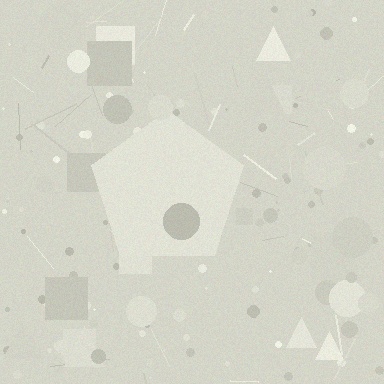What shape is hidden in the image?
A pentagon is hidden in the image.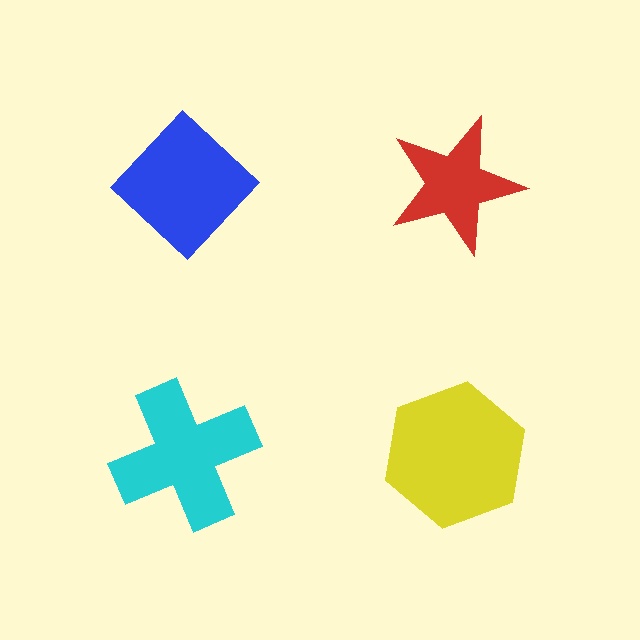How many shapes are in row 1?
2 shapes.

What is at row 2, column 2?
A yellow hexagon.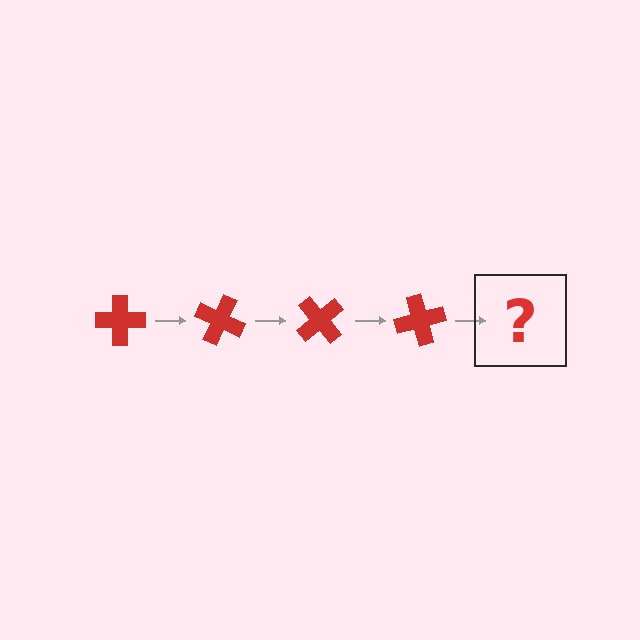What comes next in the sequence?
The next element should be a red cross rotated 100 degrees.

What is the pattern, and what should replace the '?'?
The pattern is that the cross rotates 25 degrees each step. The '?' should be a red cross rotated 100 degrees.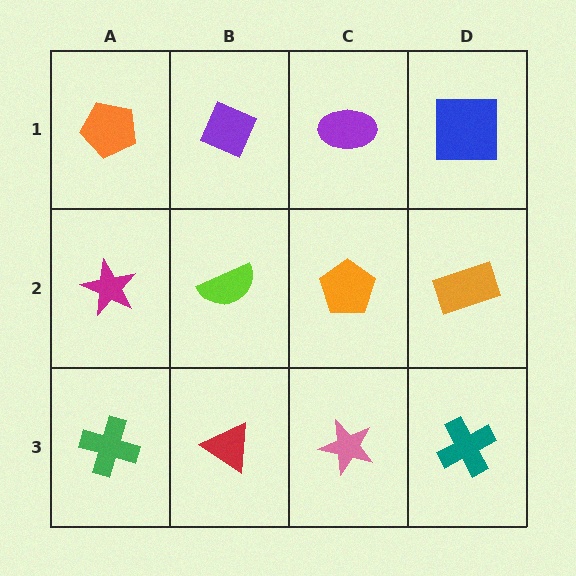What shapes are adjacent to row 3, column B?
A lime semicircle (row 2, column B), a green cross (row 3, column A), a pink star (row 3, column C).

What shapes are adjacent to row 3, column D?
An orange rectangle (row 2, column D), a pink star (row 3, column C).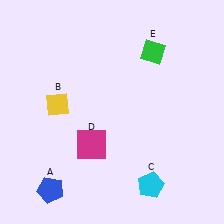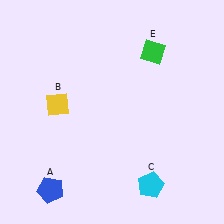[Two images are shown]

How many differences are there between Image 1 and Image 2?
There is 1 difference between the two images.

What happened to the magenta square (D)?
The magenta square (D) was removed in Image 2. It was in the bottom-left area of Image 1.